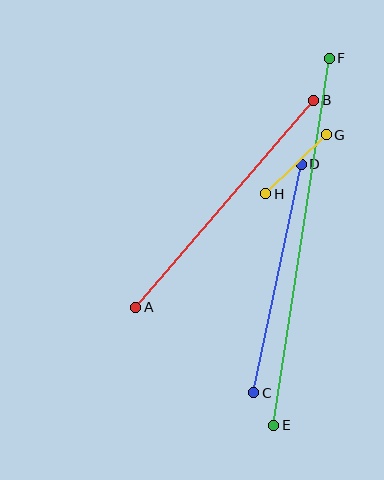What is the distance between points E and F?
The distance is approximately 371 pixels.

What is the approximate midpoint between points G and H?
The midpoint is at approximately (296, 164) pixels.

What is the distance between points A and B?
The distance is approximately 273 pixels.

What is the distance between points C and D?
The distance is approximately 233 pixels.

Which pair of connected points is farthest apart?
Points E and F are farthest apart.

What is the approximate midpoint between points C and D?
The midpoint is at approximately (278, 278) pixels.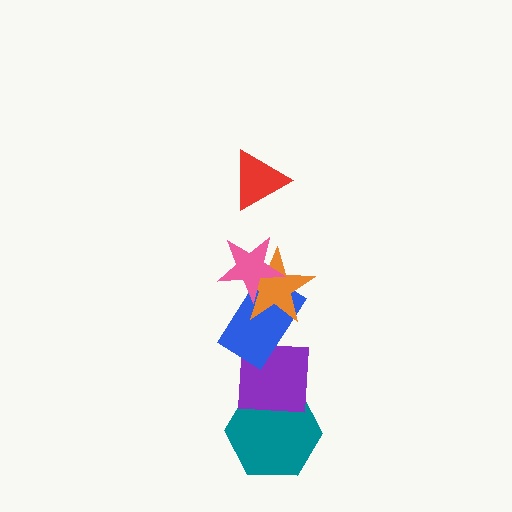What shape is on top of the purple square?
The blue rectangle is on top of the purple square.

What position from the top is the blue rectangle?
The blue rectangle is 4th from the top.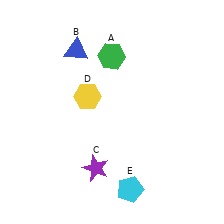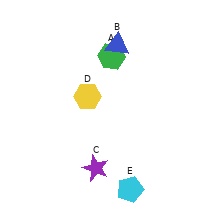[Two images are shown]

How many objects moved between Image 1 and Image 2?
1 object moved between the two images.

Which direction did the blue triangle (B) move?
The blue triangle (B) moved right.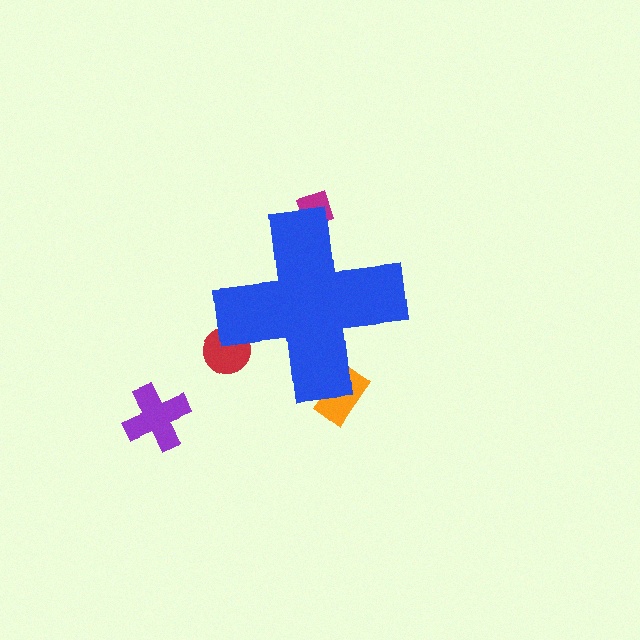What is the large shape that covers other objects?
A blue cross.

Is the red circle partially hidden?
Yes, the red circle is partially hidden behind the blue cross.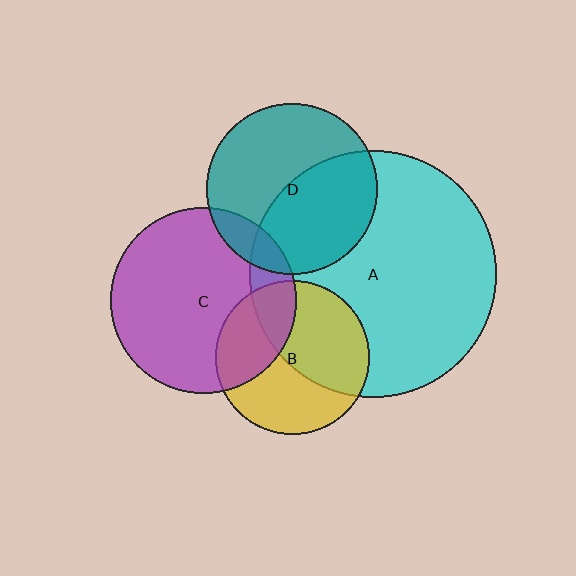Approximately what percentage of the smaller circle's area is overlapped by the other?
Approximately 15%.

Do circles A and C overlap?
Yes.